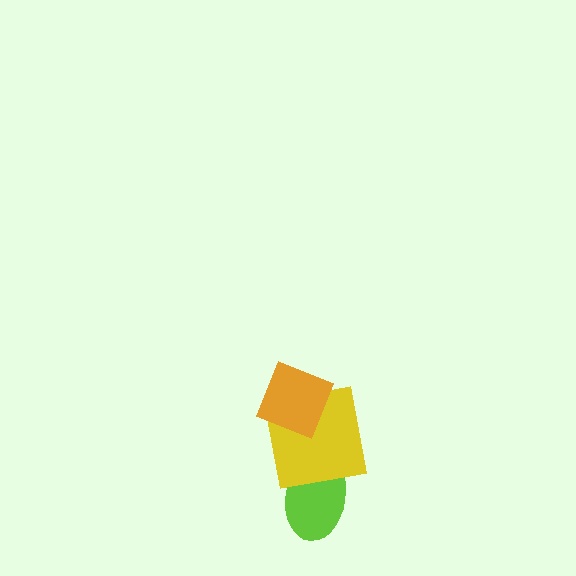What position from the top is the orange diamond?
The orange diamond is 1st from the top.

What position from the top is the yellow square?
The yellow square is 2nd from the top.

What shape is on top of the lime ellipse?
The yellow square is on top of the lime ellipse.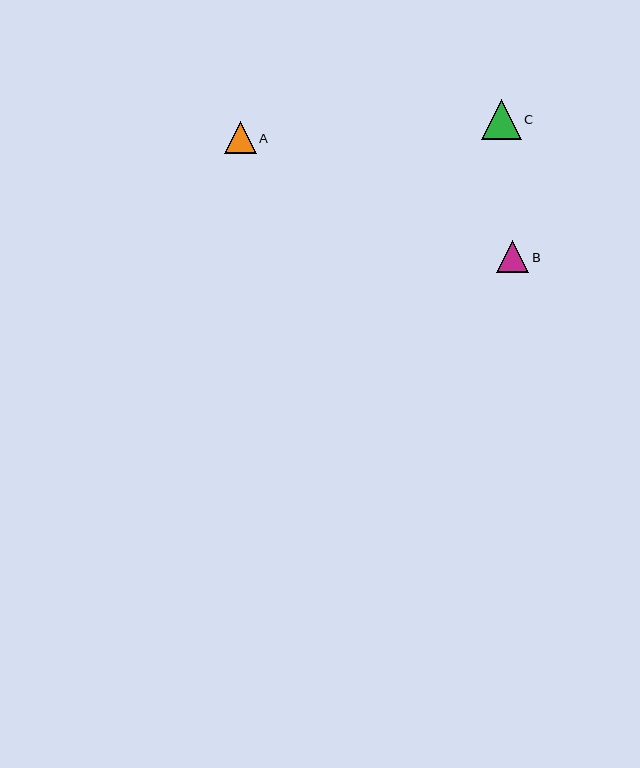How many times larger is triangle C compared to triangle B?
Triangle C is approximately 1.2 times the size of triangle B.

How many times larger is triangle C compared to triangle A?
Triangle C is approximately 1.2 times the size of triangle A.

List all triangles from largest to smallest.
From largest to smallest: C, B, A.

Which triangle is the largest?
Triangle C is the largest with a size of approximately 40 pixels.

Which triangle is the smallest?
Triangle A is the smallest with a size of approximately 32 pixels.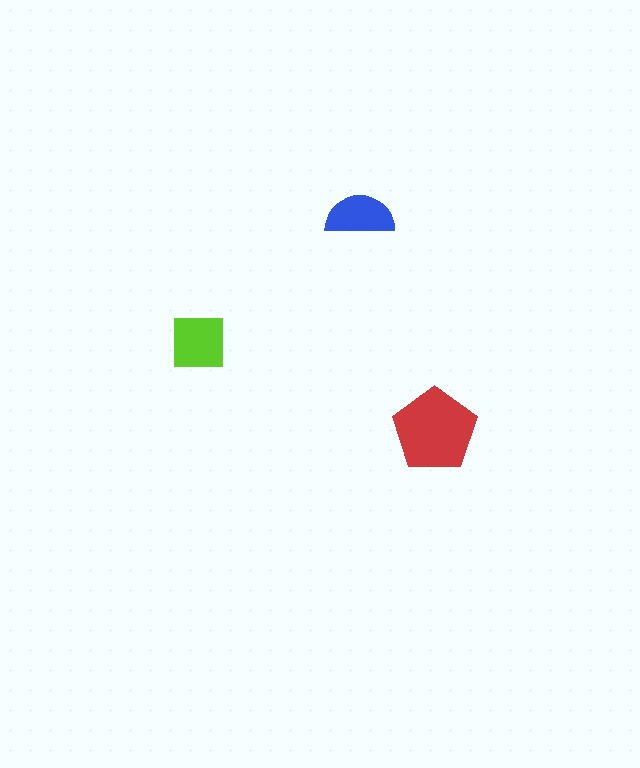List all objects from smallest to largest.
The blue semicircle, the lime square, the red pentagon.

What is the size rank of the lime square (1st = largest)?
2nd.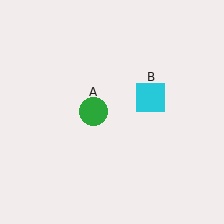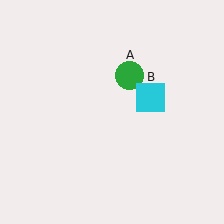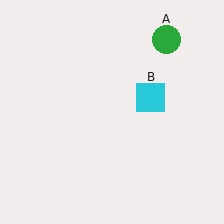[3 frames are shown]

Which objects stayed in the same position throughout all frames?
Cyan square (object B) remained stationary.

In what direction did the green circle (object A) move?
The green circle (object A) moved up and to the right.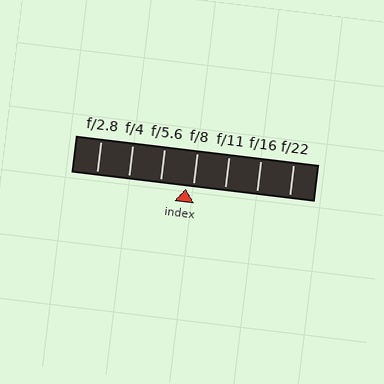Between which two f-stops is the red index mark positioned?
The index mark is between f/5.6 and f/8.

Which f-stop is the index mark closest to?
The index mark is closest to f/8.